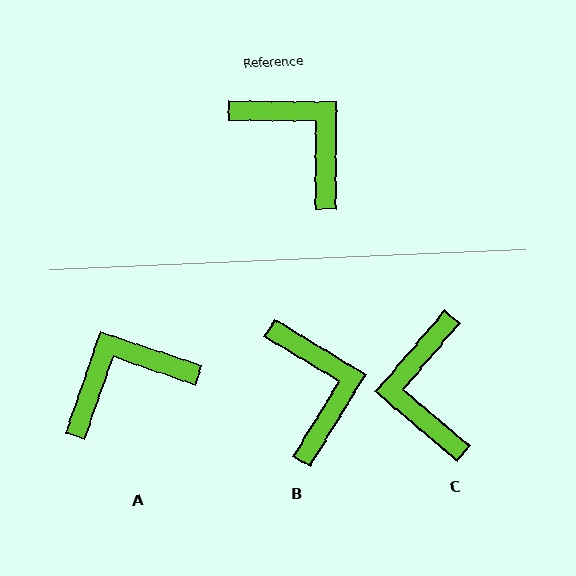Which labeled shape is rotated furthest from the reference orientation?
C, about 140 degrees away.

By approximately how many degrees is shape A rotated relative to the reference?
Approximately 72 degrees counter-clockwise.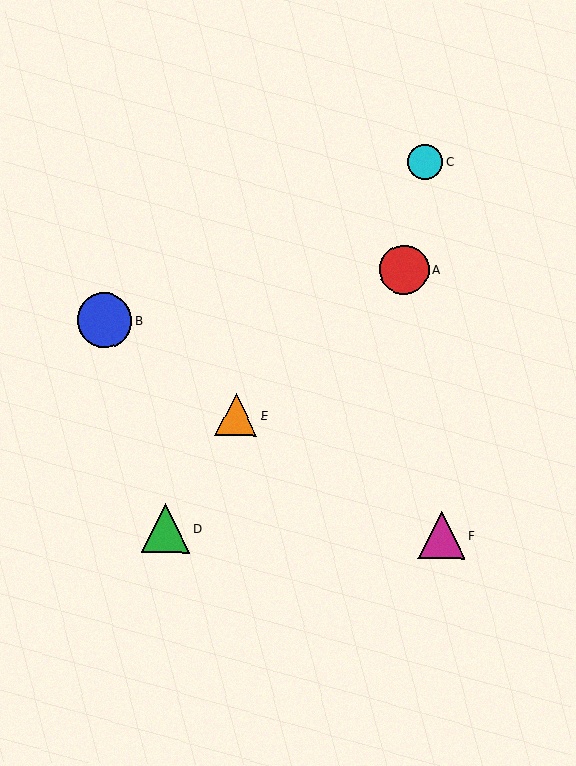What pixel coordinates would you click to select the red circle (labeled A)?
Click at (404, 270) to select the red circle A.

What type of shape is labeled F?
Shape F is a magenta triangle.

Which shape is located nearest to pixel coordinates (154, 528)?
The green triangle (labeled D) at (165, 528) is nearest to that location.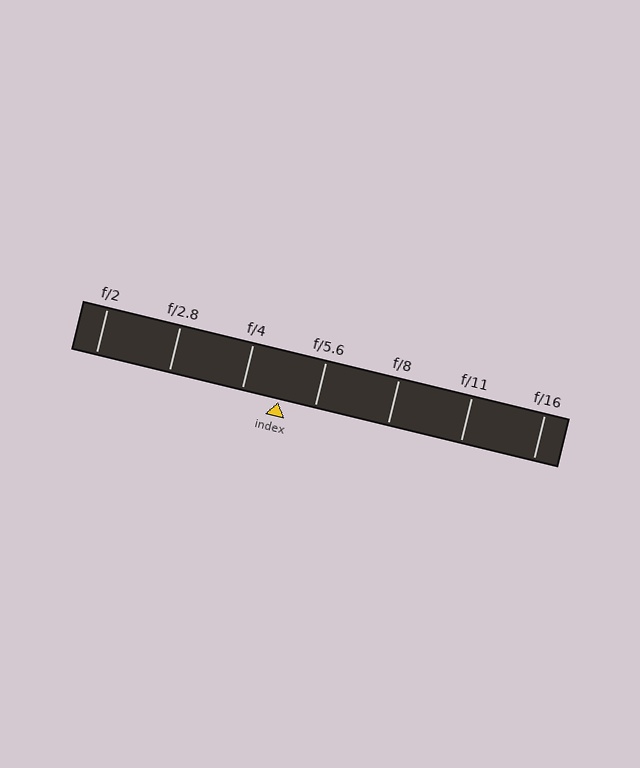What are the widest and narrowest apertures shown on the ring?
The widest aperture shown is f/2 and the narrowest is f/16.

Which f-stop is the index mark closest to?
The index mark is closest to f/5.6.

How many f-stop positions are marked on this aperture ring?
There are 7 f-stop positions marked.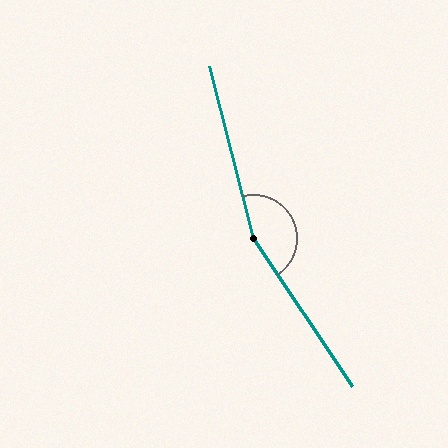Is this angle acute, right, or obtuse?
It is obtuse.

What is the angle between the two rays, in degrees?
Approximately 161 degrees.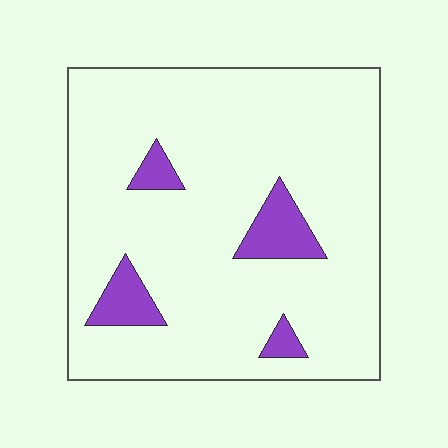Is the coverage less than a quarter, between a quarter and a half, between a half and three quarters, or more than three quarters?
Less than a quarter.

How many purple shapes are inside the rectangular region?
4.